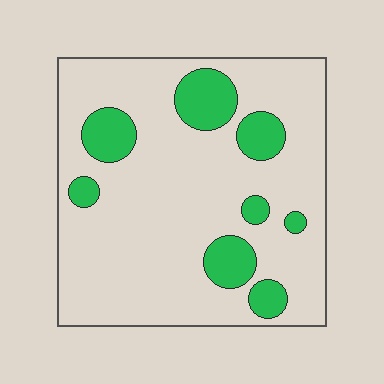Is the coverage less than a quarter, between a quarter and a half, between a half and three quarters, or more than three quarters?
Less than a quarter.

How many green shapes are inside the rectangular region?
8.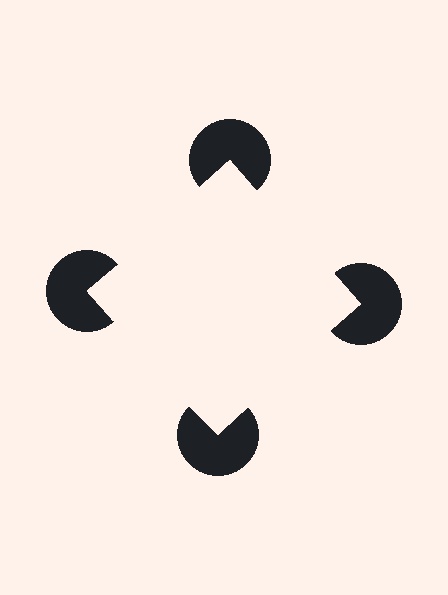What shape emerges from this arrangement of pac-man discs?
An illusory square — its edges are inferred from the aligned wedge cuts in the pac-man discs, not physically drawn.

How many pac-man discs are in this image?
There are 4 — one at each vertex of the illusory square.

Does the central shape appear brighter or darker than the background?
It typically appears slightly brighter than the background, even though no actual brightness change is drawn.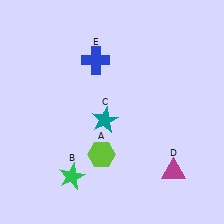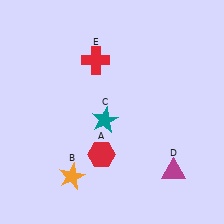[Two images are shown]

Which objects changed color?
A changed from lime to red. B changed from green to orange. E changed from blue to red.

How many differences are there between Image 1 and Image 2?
There are 3 differences between the two images.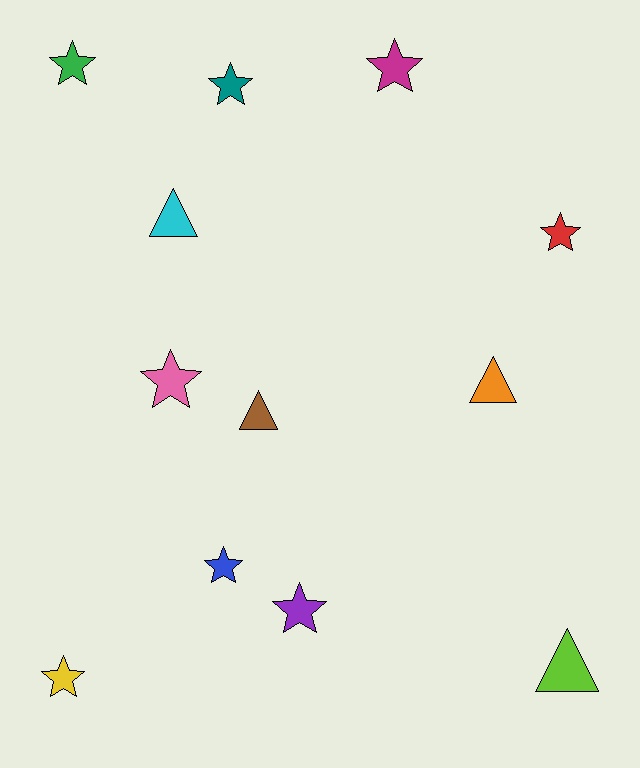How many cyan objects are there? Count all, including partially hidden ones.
There is 1 cyan object.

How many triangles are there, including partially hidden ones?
There are 4 triangles.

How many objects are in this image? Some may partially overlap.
There are 12 objects.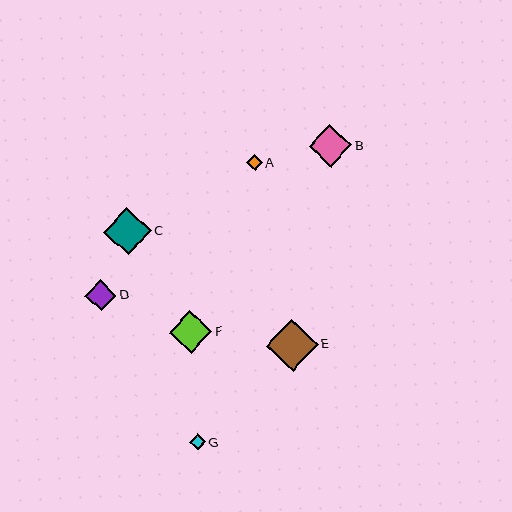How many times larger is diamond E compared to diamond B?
Diamond E is approximately 1.2 times the size of diamond B.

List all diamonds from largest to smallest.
From largest to smallest: E, C, F, B, D, G, A.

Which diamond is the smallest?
Diamond A is the smallest with a size of approximately 15 pixels.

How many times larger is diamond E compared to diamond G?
Diamond E is approximately 3.2 times the size of diamond G.